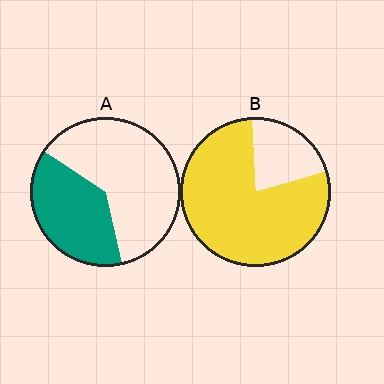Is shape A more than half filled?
No.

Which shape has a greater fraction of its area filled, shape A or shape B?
Shape B.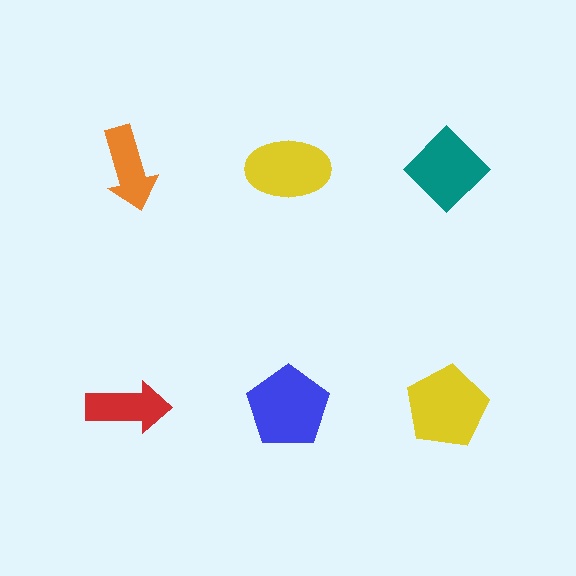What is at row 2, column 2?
A blue pentagon.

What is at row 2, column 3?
A yellow pentagon.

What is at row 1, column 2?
A yellow ellipse.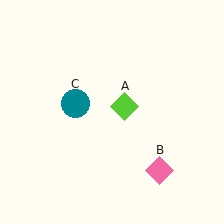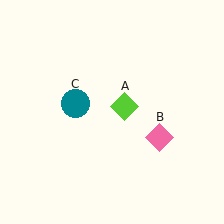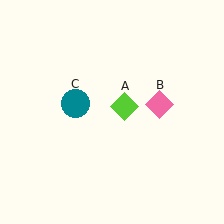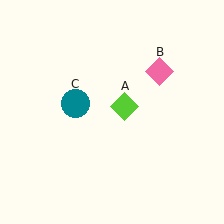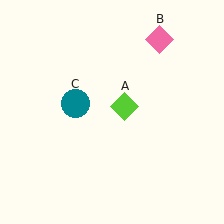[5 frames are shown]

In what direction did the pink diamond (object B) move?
The pink diamond (object B) moved up.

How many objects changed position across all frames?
1 object changed position: pink diamond (object B).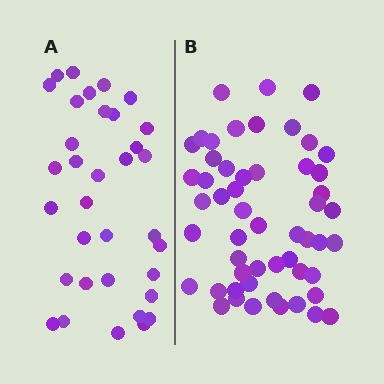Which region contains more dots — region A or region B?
Region B (the right region) has more dots.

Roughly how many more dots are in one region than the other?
Region B has approximately 20 more dots than region A.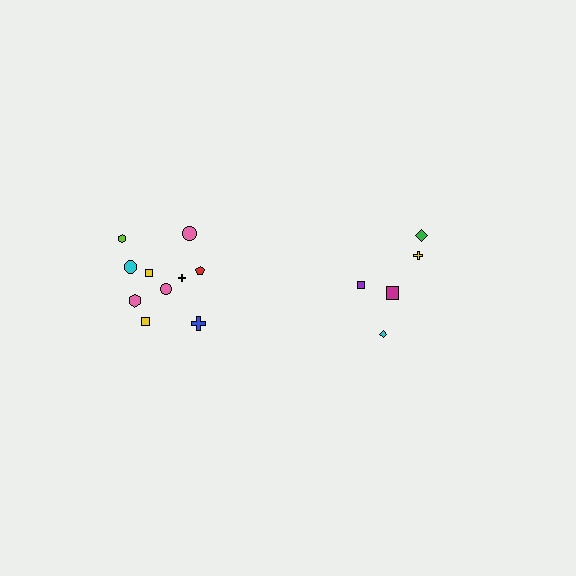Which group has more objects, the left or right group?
The left group.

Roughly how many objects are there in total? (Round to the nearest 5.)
Roughly 15 objects in total.